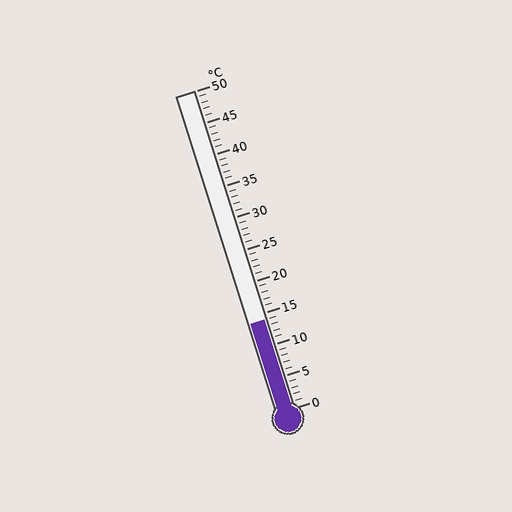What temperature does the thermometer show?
The thermometer shows approximately 14°C.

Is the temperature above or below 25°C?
The temperature is below 25°C.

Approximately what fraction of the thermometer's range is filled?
The thermometer is filled to approximately 30% of its range.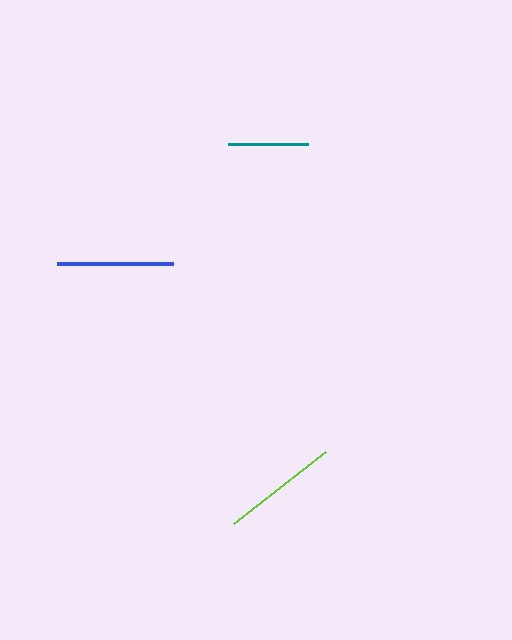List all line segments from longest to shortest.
From longest to shortest: lime, blue, teal.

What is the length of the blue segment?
The blue segment is approximately 116 pixels long.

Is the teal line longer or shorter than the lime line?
The lime line is longer than the teal line.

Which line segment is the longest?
The lime line is the longest at approximately 117 pixels.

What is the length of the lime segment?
The lime segment is approximately 117 pixels long.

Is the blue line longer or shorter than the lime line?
The lime line is longer than the blue line.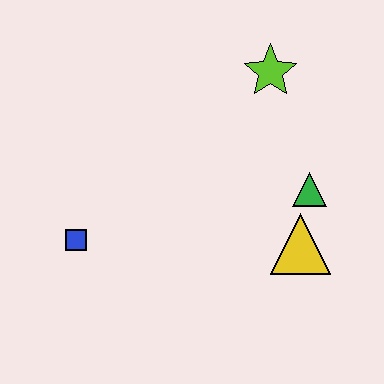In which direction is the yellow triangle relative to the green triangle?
The yellow triangle is below the green triangle.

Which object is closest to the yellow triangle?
The green triangle is closest to the yellow triangle.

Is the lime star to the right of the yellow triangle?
No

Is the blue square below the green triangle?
Yes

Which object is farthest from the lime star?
The blue square is farthest from the lime star.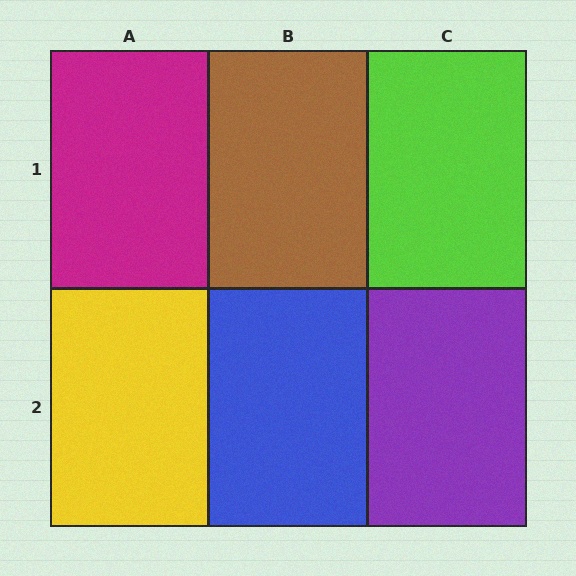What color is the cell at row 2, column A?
Yellow.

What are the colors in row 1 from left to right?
Magenta, brown, lime.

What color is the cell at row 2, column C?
Purple.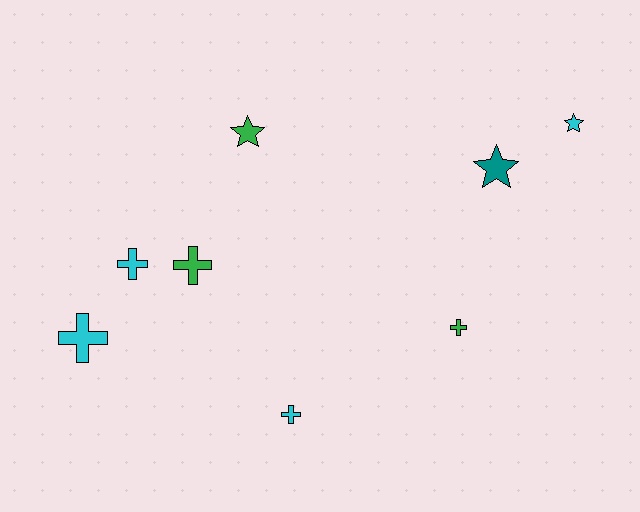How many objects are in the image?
There are 8 objects.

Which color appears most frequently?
Cyan, with 4 objects.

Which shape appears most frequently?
Cross, with 5 objects.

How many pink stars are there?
There are no pink stars.